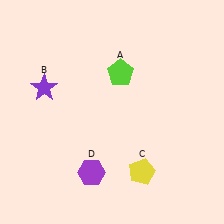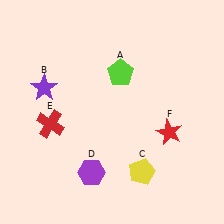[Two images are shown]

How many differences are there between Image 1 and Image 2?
There are 2 differences between the two images.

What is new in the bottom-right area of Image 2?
A red star (F) was added in the bottom-right area of Image 2.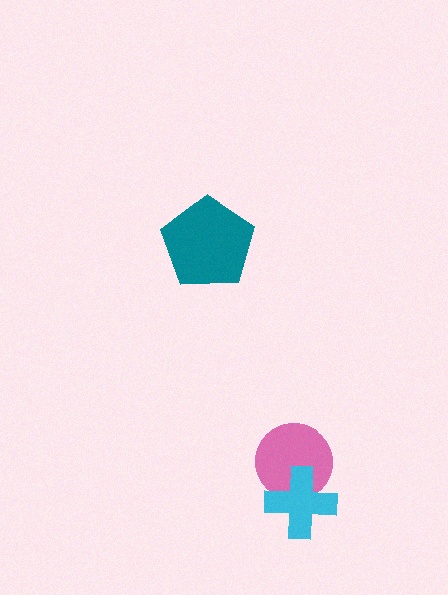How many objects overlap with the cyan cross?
1 object overlaps with the cyan cross.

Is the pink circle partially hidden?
Yes, it is partially covered by another shape.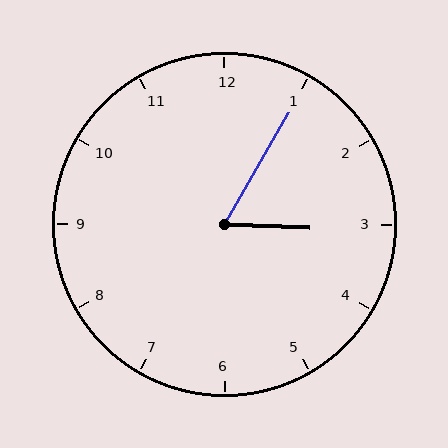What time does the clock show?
3:05.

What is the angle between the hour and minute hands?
Approximately 62 degrees.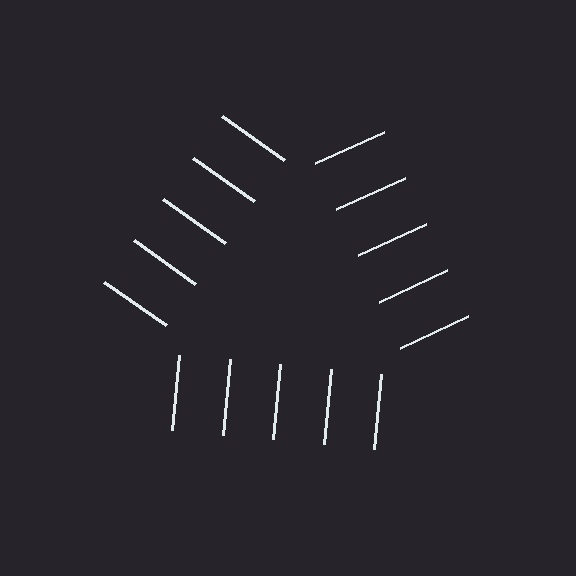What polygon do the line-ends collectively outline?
An illusory triangle — the line segments terminate on its edges but no continuous stroke is drawn.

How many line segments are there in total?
15 — 5 along each of the 3 edges.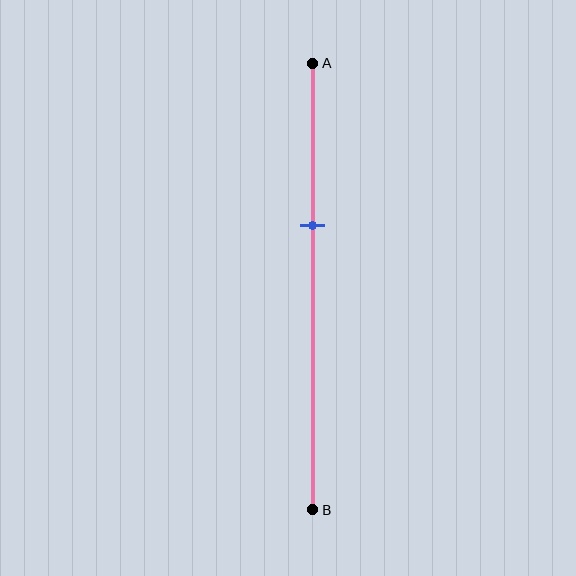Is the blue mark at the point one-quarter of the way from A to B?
No, the mark is at about 35% from A, not at the 25% one-quarter point.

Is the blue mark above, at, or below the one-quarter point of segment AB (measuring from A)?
The blue mark is below the one-quarter point of segment AB.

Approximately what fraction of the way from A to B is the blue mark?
The blue mark is approximately 35% of the way from A to B.